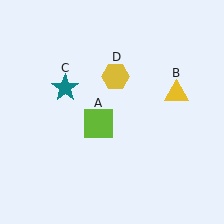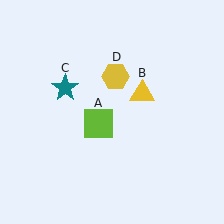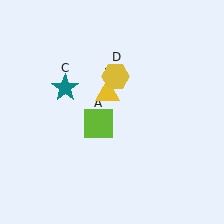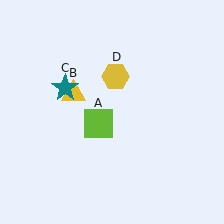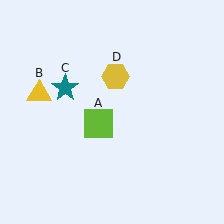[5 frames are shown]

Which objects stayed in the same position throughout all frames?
Lime square (object A) and teal star (object C) and yellow hexagon (object D) remained stationary.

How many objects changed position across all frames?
1 object changed position: yellow triangle (object B).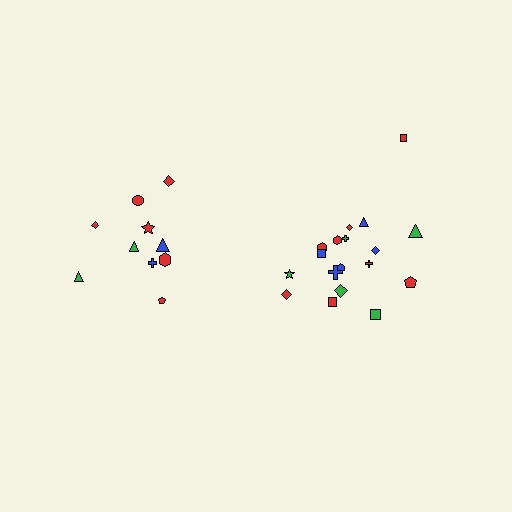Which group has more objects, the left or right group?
The right group.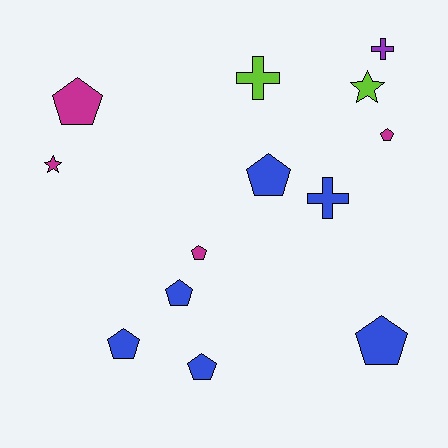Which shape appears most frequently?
Pentagon, with 8 objects.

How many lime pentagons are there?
There are no lime pentagons.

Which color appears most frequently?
Blue, with 6 objects.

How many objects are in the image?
There are 13 objects.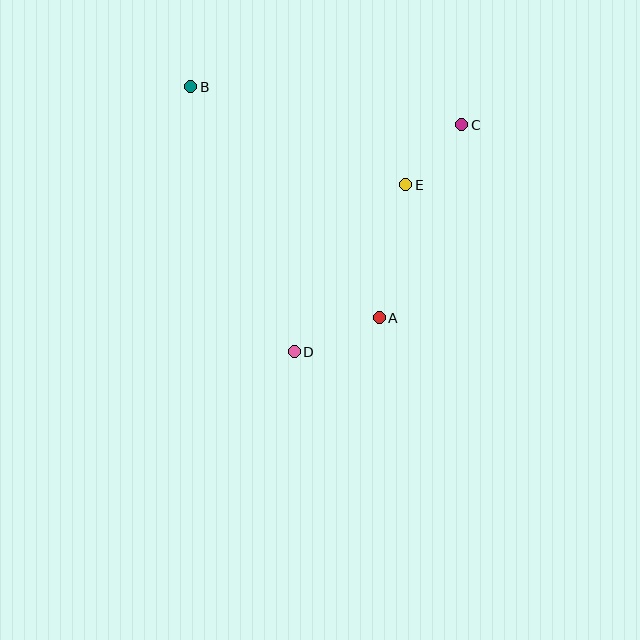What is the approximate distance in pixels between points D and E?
The distance between D and E is approximately 200 pixels.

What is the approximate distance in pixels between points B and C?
The distance between B and C is approximately 274 pixels.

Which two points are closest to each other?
Points C and E are closest to each other.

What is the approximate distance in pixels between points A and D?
The distance between A and D is approximately 91 pixels.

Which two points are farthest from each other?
Points A and B are farthest from each other.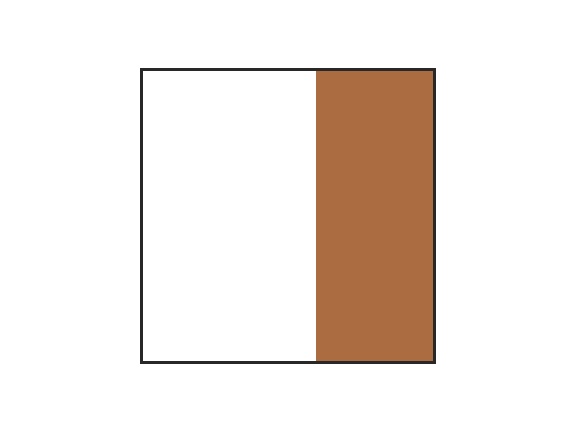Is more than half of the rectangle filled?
No.